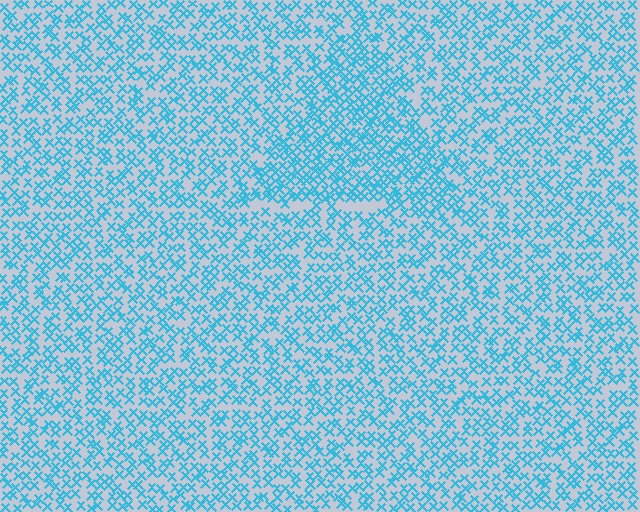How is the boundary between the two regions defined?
The boundary is defined by a change in element density (approximately 1.5x ratio). All elements are the same color, size, and shape.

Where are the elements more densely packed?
The elements are more densely packed inside the triangle boundary.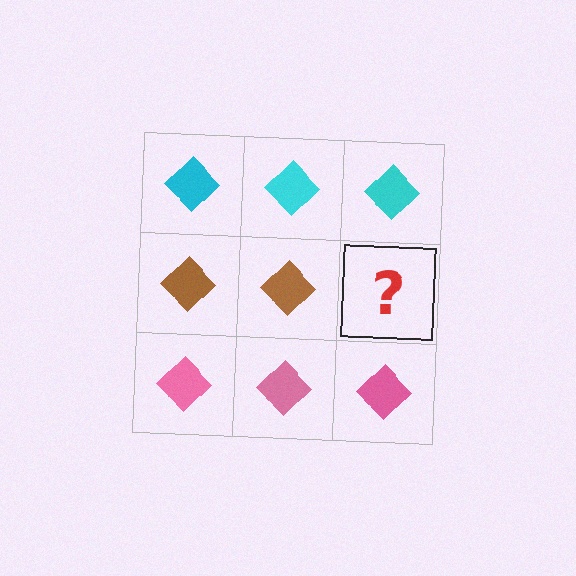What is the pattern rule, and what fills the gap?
The rule is that each row has a consistent color. The gap should be filled with a brown diamond.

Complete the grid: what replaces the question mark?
The question mark should be replaced with a brown diamond.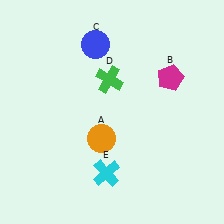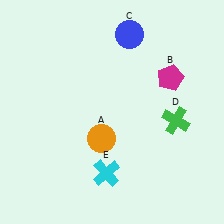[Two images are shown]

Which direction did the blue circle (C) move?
The blue circle (C) moved right.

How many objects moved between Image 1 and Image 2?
2 objects moved between the two images.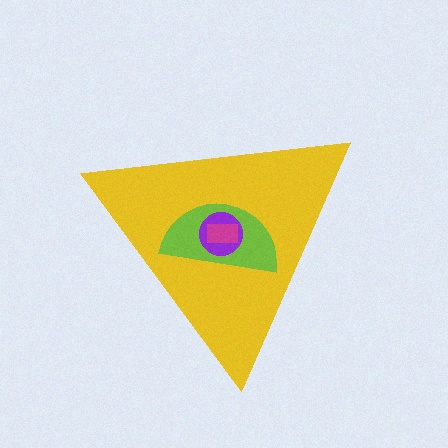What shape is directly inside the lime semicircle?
The purple circle.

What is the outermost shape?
The yellow triangle.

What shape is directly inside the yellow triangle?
The lime semicircle.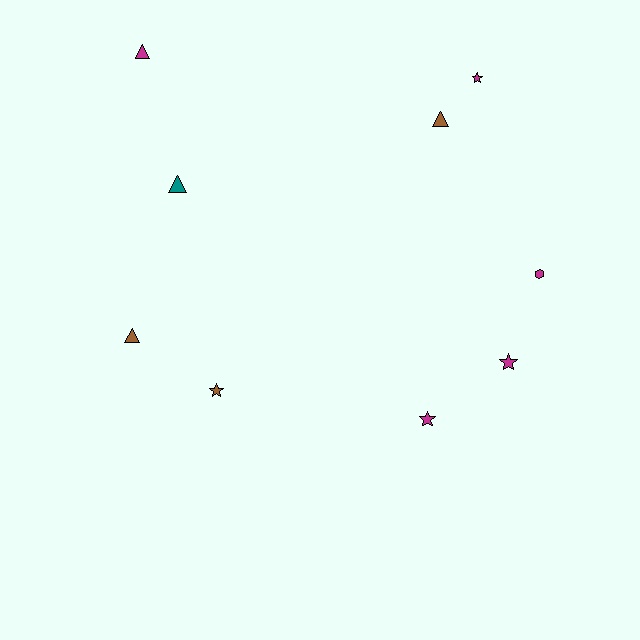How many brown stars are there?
There is 1 brown star.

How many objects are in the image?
There are 9 objects.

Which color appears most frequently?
Magenta, with 5 objects.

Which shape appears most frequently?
Star, with 4 objects.